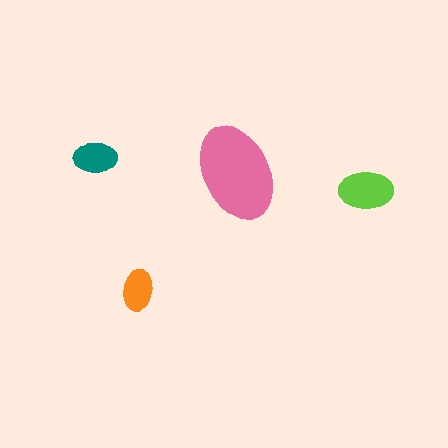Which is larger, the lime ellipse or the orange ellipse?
The lime one.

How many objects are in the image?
There are 4 objects in the image.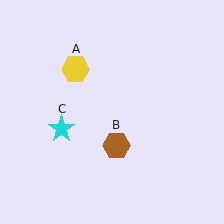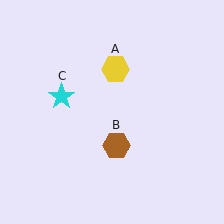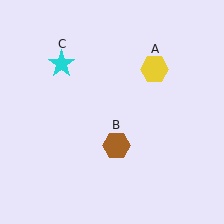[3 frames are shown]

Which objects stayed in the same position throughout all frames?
Brown hexagon (object B) remained stationary.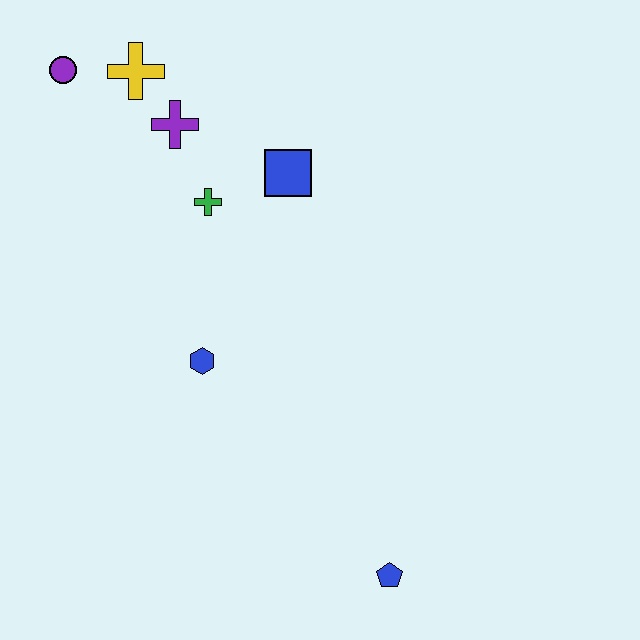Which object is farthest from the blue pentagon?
The purple circle is farthest from the blue pentagon.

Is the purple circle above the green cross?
Yes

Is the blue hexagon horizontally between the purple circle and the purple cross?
No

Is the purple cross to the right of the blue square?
No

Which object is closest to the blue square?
The green cross is closest to the blue square.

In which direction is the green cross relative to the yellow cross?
The green cross is below the yellow cross.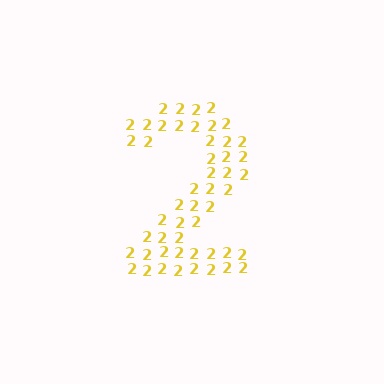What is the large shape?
The large shape is the digit 2.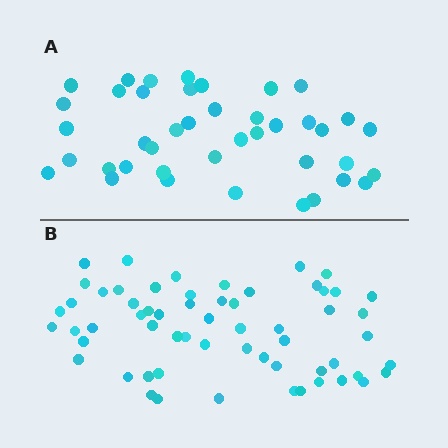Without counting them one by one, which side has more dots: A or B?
Region B (the bottom region) has more dots.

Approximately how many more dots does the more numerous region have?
Region B has approximately 20 more dots than region A.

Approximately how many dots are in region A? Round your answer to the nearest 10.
About 40 dots. (The exact count is 41, which rounds to 40.)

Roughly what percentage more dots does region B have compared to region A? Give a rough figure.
About 45% more.